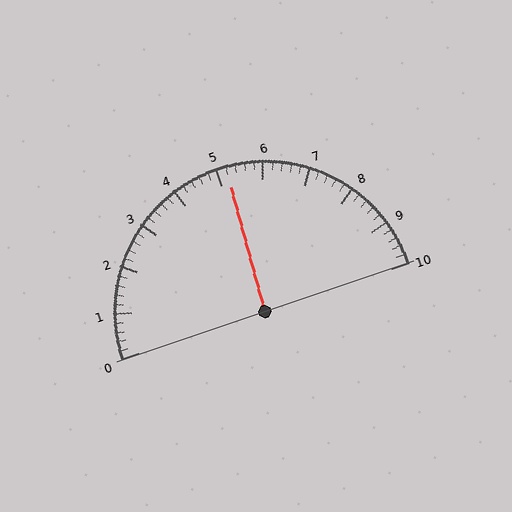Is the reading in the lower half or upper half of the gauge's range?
The reading is in the upper half of the range (0 to 10).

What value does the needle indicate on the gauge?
The needle indicates approximately 5.2.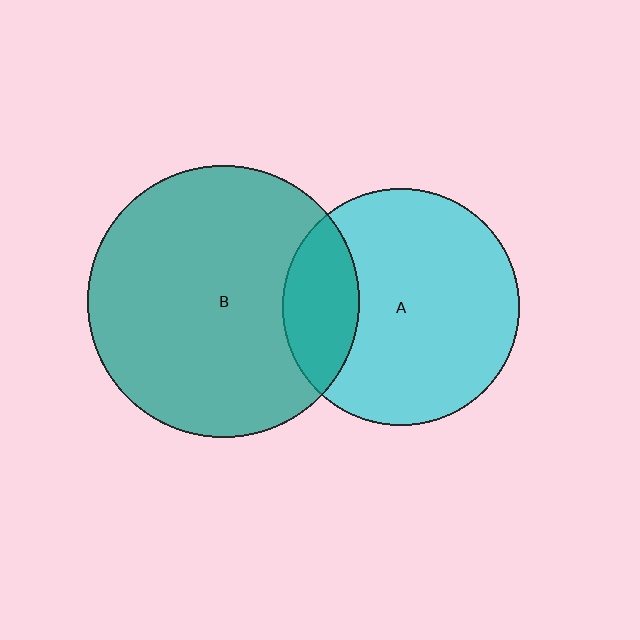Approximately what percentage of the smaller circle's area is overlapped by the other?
Approximately 20%.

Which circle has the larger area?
Circle B (teal).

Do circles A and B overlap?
Yes.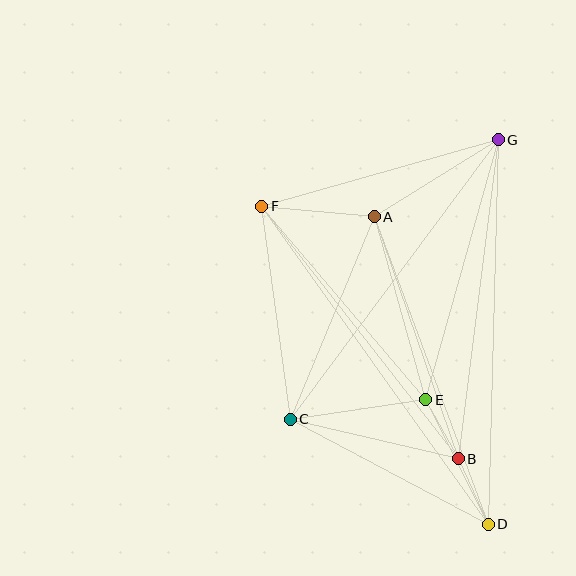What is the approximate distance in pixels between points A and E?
The distance between A and E is approximately 190 pixels.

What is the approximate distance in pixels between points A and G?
The distance between A and G is approximately 146 pixels.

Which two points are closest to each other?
Points B and E are closest to each other.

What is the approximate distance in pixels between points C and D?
The distance between C and D is approximately 224 pixels.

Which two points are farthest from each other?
Points D and F are farthest from each other.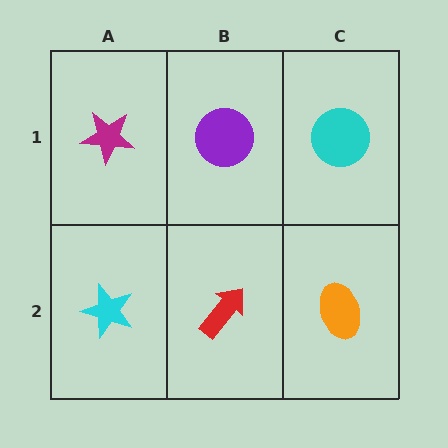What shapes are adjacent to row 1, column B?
A red arrow (row 2, column B), a magenta star (row 1, column A), a cyan circle (row 1, column C).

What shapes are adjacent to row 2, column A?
A magenta star (row 1, column A), a red arrow (row 2, column B).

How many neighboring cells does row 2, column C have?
2.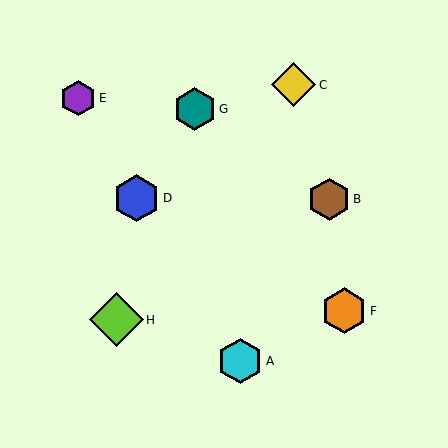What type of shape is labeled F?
Shape F is an orange hexagon.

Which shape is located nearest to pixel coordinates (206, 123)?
The teal hexagon (labeled G) at (195, 109) is nearest to that location.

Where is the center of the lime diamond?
The center of the lime diamond is at (116, 320).